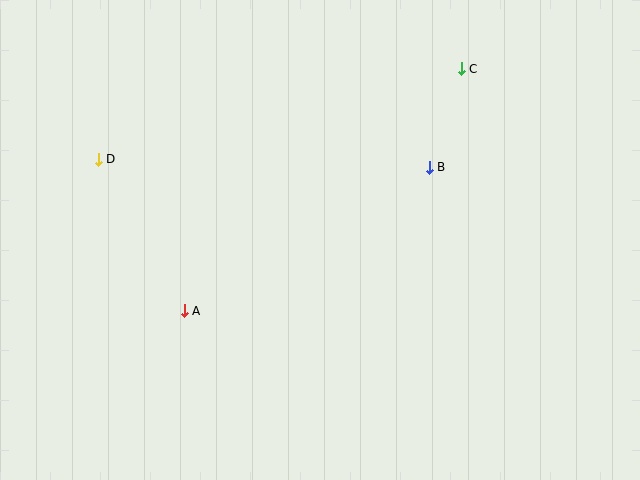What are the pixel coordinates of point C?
Point C is at (461, 69).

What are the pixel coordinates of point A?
Point A is at (184, 311).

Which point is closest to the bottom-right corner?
Point B is closest to the bottom-right corner.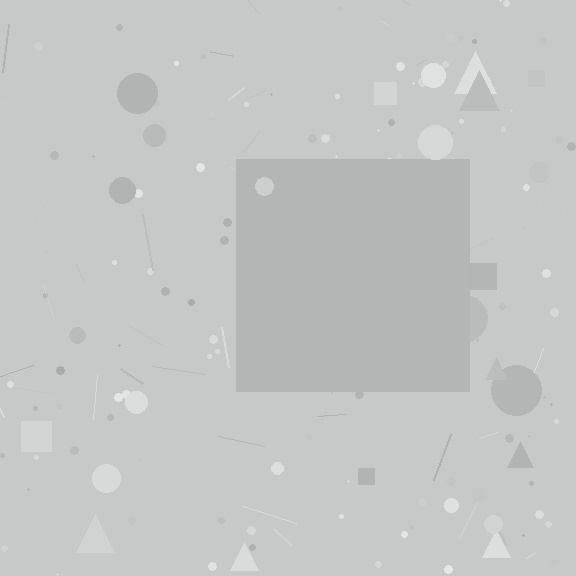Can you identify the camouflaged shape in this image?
The camouflaged shape is a square.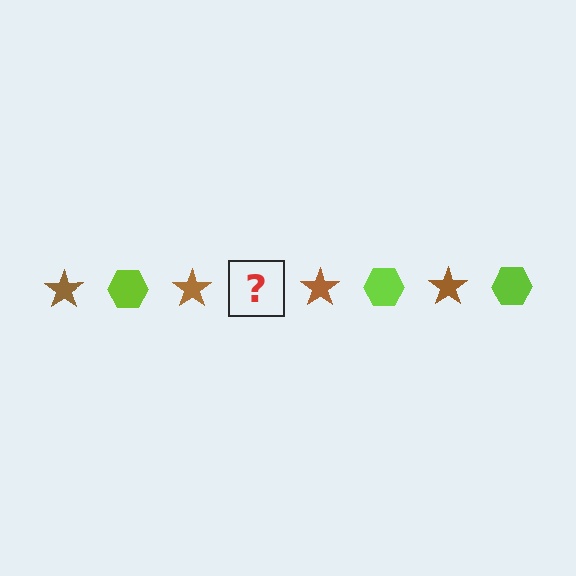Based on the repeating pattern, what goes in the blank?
The blank should be a lime hexagon.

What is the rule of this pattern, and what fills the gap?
The rule is that the pattern alternates between brown star and lime hexagon. The gap should be filled with a lime hexagon.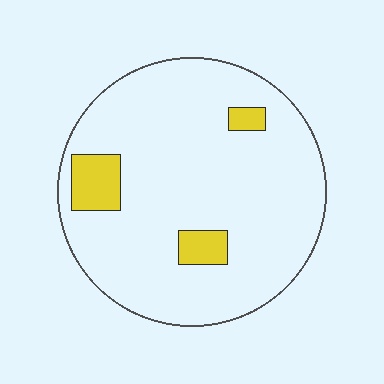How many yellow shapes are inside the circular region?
3.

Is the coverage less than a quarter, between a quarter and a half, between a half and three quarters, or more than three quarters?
Less than a quarter.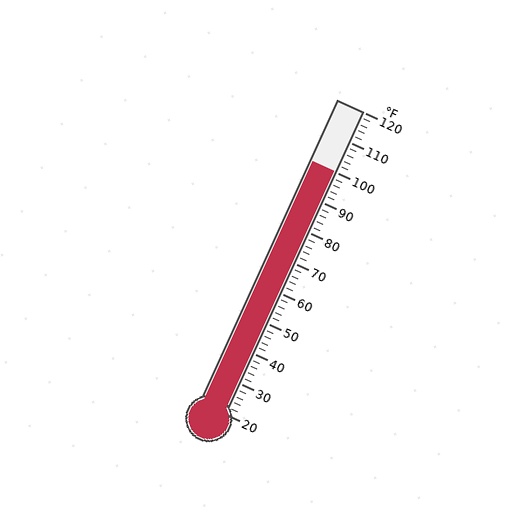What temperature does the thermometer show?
The thermometer shows approximately 100°F.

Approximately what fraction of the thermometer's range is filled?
The thermometer is filled to approximately 80% of its range.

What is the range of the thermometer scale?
The thermometer scale ranges from 20°F to 120°F.